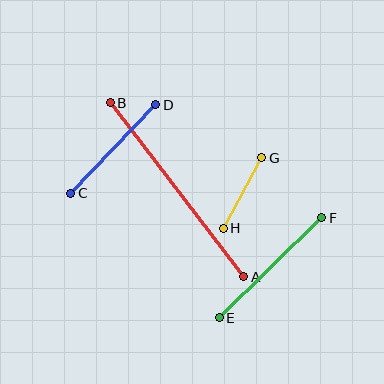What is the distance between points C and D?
The distance is approximately 123 pixels.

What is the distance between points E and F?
The distance is approximately 143 pixels.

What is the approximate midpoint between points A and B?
The midpoint is at approximately (177, 190) pixels.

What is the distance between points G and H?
The distance is approximately 80 pixels.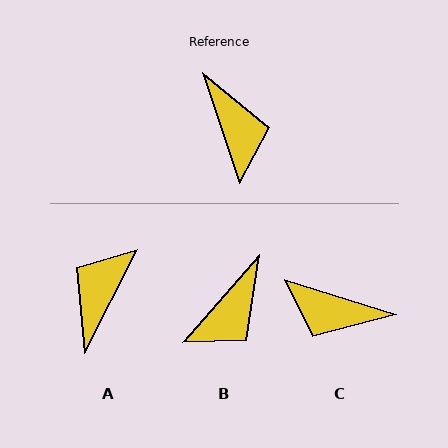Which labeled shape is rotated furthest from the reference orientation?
A, about 134 degrees away.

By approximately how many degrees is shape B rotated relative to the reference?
Approximately 60 degrees clockwise.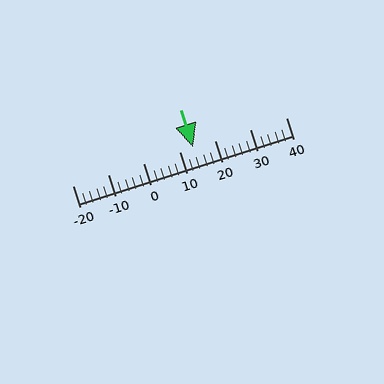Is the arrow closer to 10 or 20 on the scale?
The arrow is closer to 10.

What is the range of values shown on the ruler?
The ruler shows values from -20 to 40.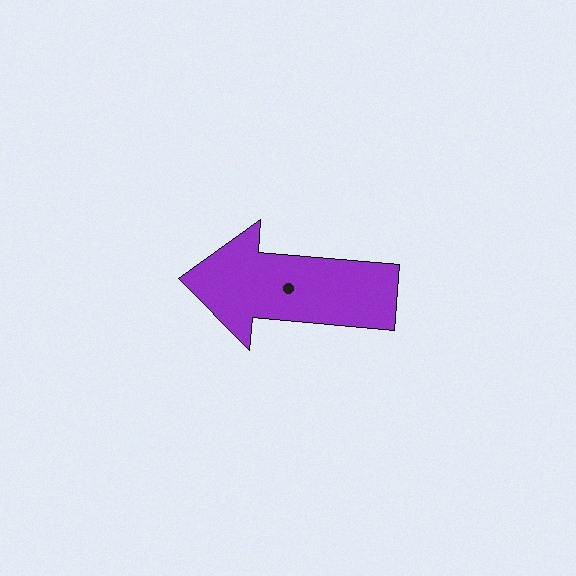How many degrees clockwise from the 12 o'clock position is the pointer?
Approximately 275 degrees.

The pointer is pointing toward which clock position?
Roughly 9 o'clock.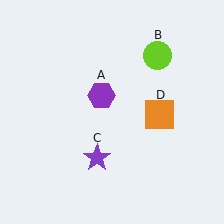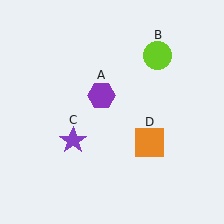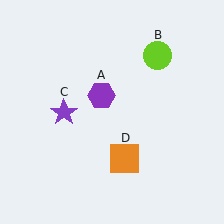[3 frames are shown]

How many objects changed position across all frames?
2 objects changed position: purple star (object C), orange square (object D).